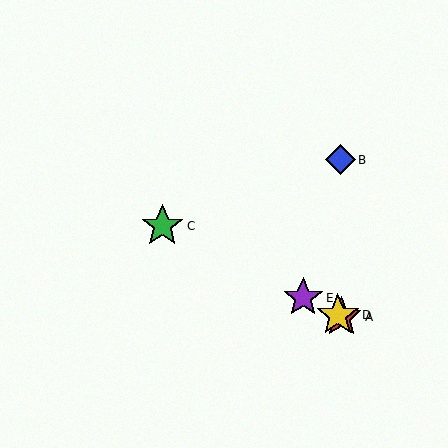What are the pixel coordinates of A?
Object A is at (342, 317).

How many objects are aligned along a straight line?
4 objects (A, C, D, E) are aligned along a straight line.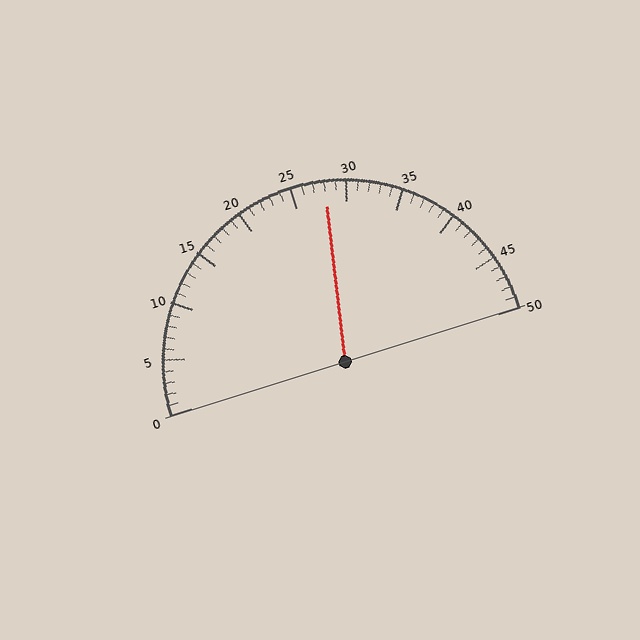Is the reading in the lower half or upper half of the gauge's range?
The reading is in the upper half of the range (0 to 50).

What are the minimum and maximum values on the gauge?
The gauge ranges from 0 to 50.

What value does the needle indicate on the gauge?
The needle indicates approximately 28.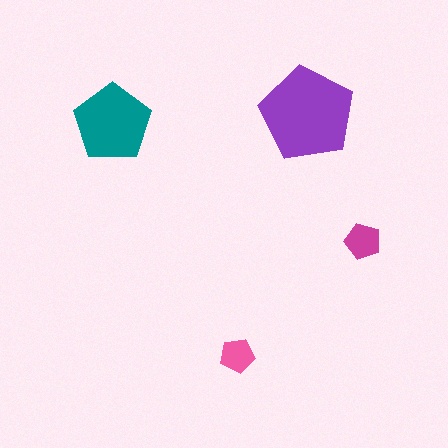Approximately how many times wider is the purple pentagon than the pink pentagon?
About 3 times wider.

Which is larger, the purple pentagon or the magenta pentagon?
The purple one.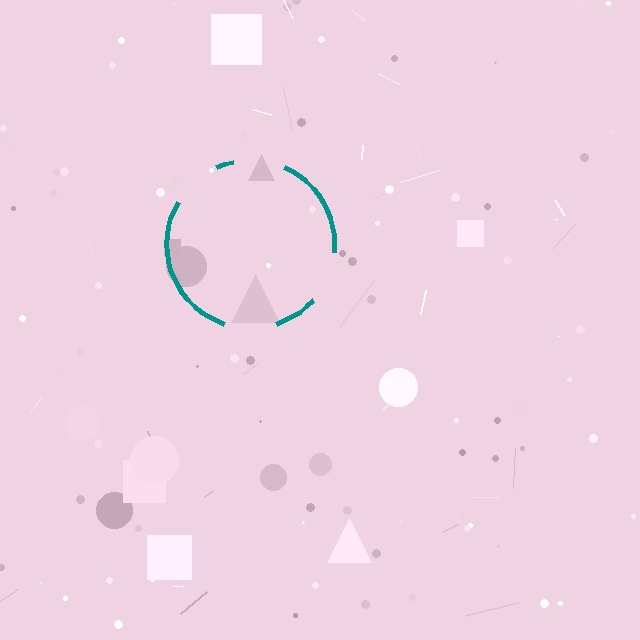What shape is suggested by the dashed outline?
The dashed outline suggests a circle.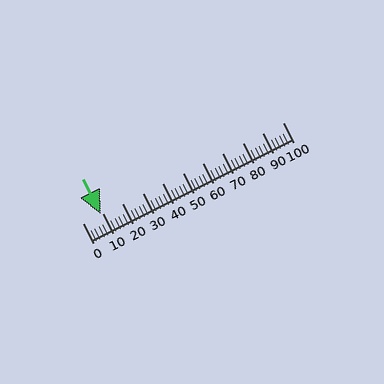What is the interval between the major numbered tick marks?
The major tick marks are spaced 10 units apart.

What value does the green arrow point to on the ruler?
The green arrow points to approximately 9.